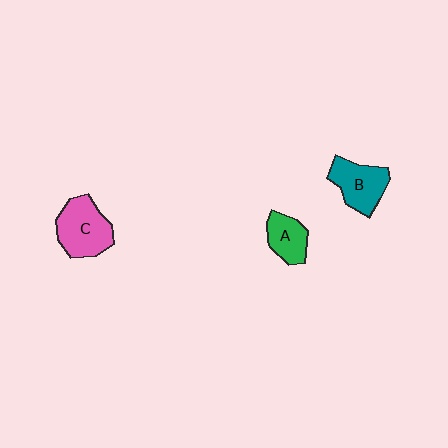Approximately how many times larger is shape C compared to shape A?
Approximately 1.6 times.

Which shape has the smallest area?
Shape A (green).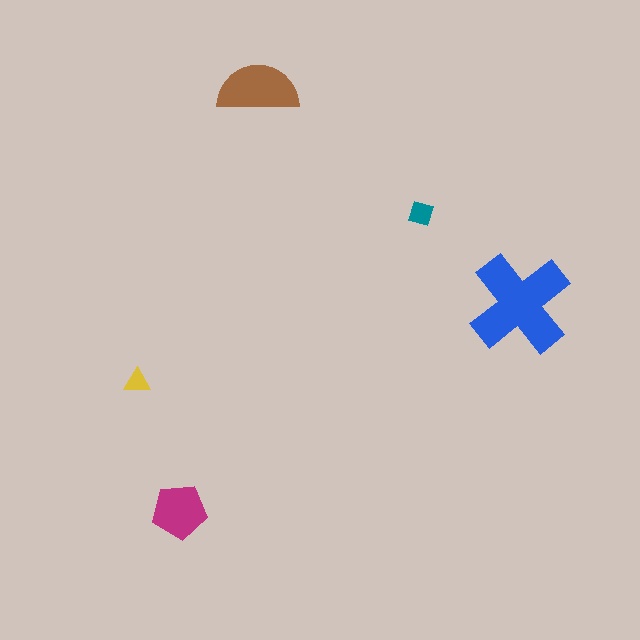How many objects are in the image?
There are 5 objects in the image.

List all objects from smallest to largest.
The yellow triangle, the teal diamond, the magenta pentagon, the brown semicircle, the blue cross.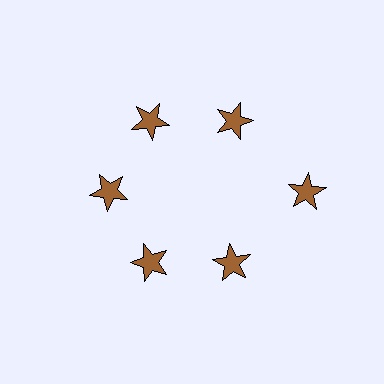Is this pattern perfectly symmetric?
No. The 6 brown stars are arranged in a ring, but one element near the 3 o'clock position is pushed outward from the center, breaking the 6-fold rotational symmetry.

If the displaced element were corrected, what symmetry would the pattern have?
It would have 6-fold rotational symmetry — the pattern would map onto itself every 60 degrees.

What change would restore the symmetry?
The symmetry would be restored by moving it inward, back onto the ring so that all 6 stars sit at equal angles and equal distance from the center.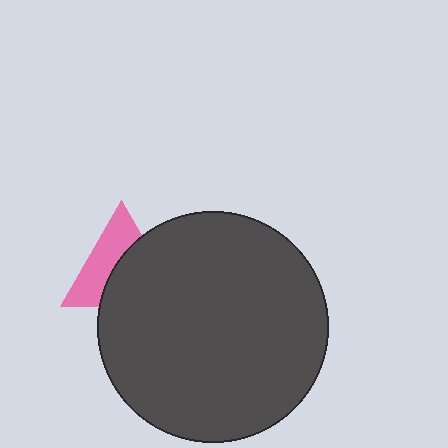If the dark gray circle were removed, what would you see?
You would see the complete pink triangle.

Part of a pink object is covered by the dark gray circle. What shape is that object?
It is a triangle.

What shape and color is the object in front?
The object in front is a dark gray circle.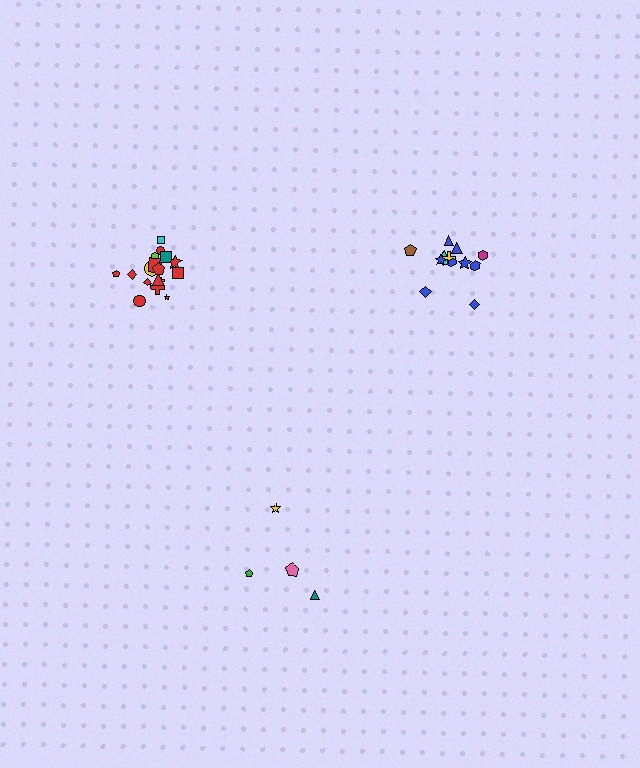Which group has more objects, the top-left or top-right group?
The top-left group.